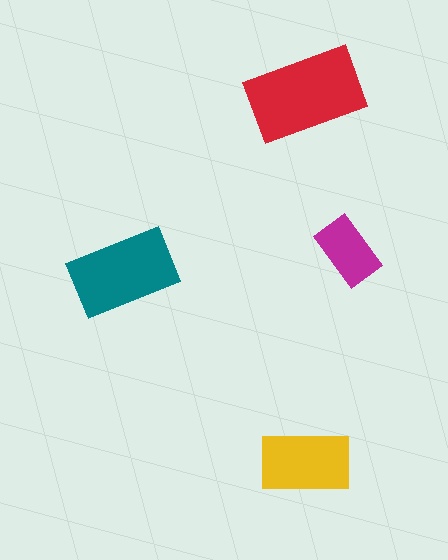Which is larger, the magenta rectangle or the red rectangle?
The red one.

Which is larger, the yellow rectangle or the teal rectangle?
The teal one.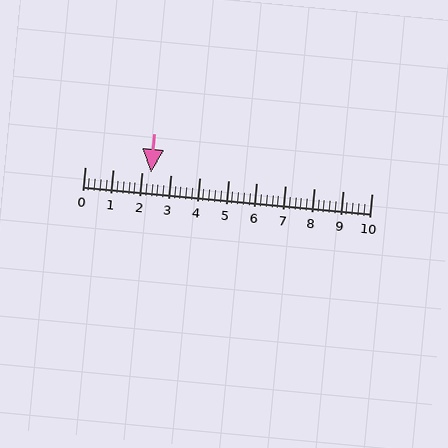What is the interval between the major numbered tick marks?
The major tick marks are spaced 1 units apart.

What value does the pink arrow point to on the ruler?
The pink arrow points to approximately 2.3.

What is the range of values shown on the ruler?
The ruler shows values from 0 to 10.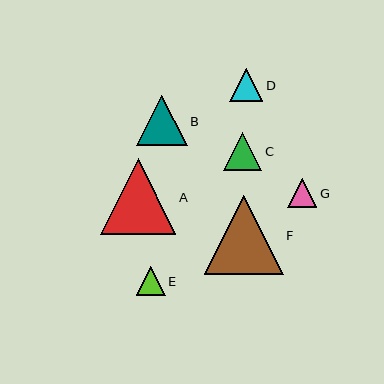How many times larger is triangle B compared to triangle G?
Triangle B is approximately 1.8 times the size of triangle G.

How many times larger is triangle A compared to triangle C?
Triangle A is approximately 2.0 times the size of triangle C.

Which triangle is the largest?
Triangle F is the largest with a size of approximately 79 pixels.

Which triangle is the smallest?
Triangle G is the smallest with a size of approximately 29 pixels.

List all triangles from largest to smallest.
From largest to smallest: F, A, B, C, D, E, G.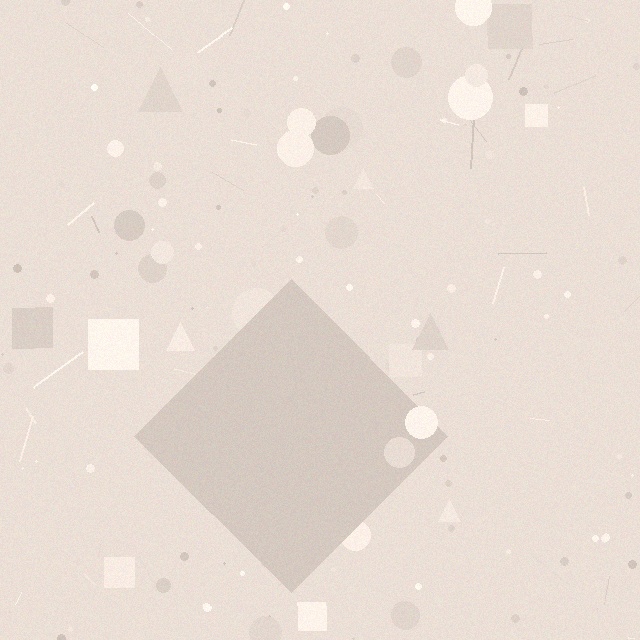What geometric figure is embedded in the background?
A diamond is embedded in the background.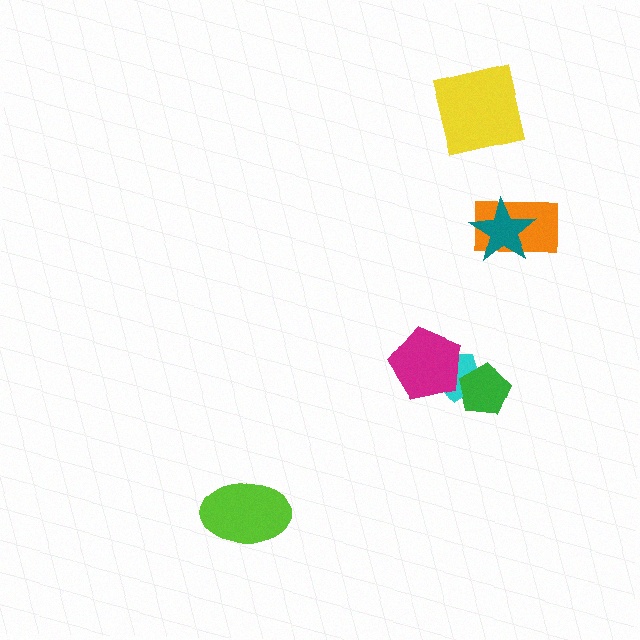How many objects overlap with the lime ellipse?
0 objects overlap with the lime ellipse.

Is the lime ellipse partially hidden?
No, no other shape covers it.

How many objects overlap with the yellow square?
0 objects overlap with the yellow square.